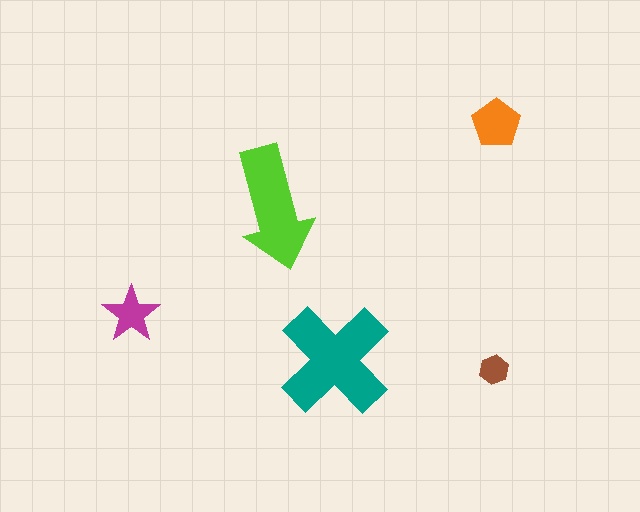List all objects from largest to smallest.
The teal cross, the lime arrow, the orange pentagon, the magenta star, the brown hexagon.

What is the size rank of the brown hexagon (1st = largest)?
5th.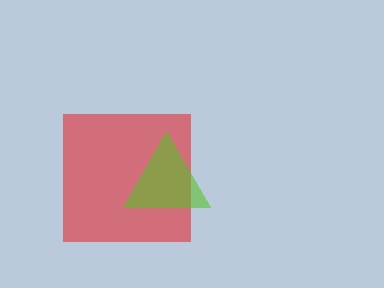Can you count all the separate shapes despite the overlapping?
Yes, there are 2 separate shapes.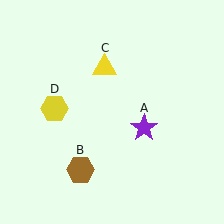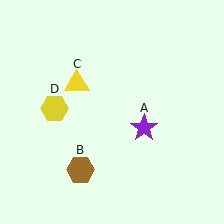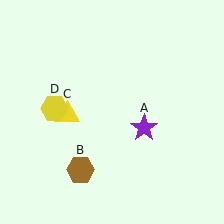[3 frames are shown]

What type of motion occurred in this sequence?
The yellow triangle (object C) rotated counterclockwise around the center of the scene.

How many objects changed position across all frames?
1 object changed position: yellow triangle (object C).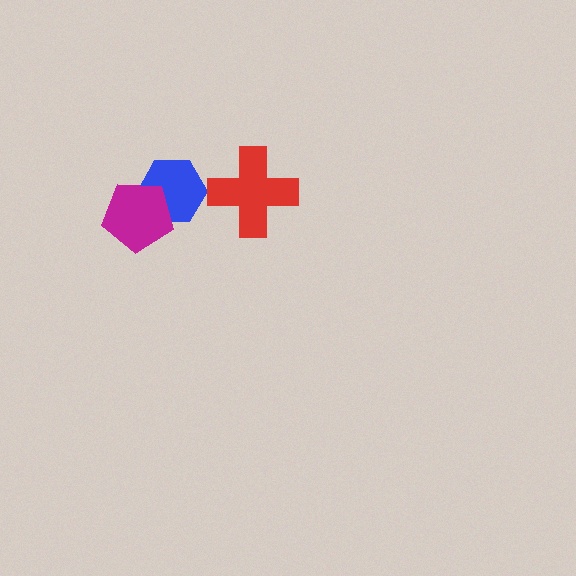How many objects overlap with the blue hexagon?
1 object overlaps with the blue hexagon.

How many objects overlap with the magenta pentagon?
1 object overlaps with the magenta pentagon.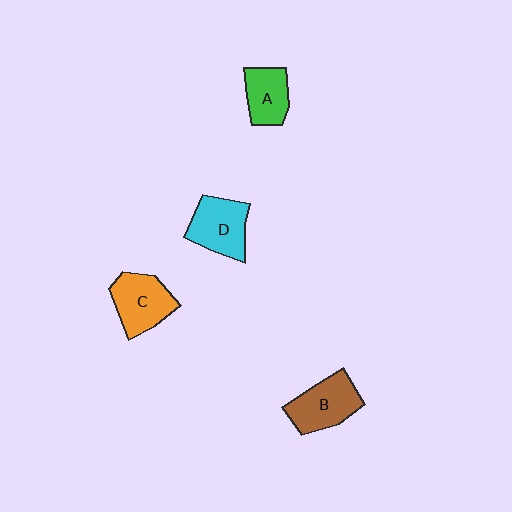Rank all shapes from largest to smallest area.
From largest to smallest: B (brown), C (orange), D (cyan), A (green).